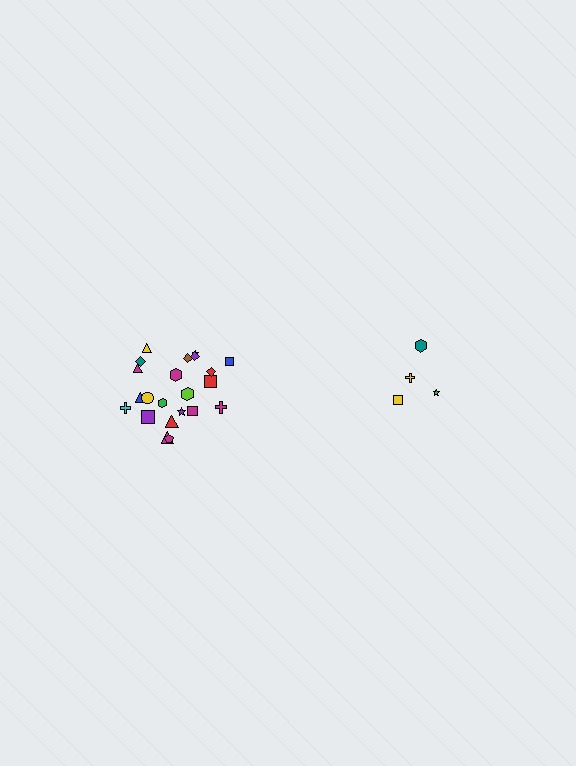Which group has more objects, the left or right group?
The left group.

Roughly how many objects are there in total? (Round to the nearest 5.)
Roughly 25 objects in total.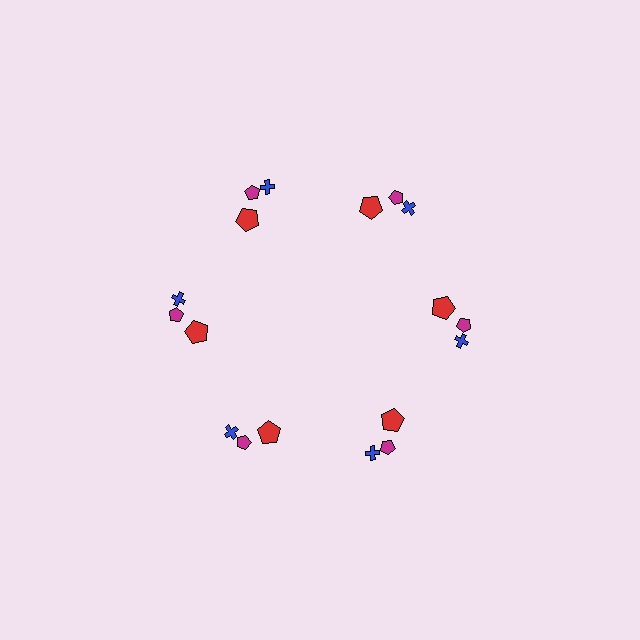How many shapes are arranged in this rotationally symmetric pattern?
There are 18 shapes, arranged in 6 groups of 3.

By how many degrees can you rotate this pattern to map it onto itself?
The pattern maps onto itself every 60 degrees of rotation.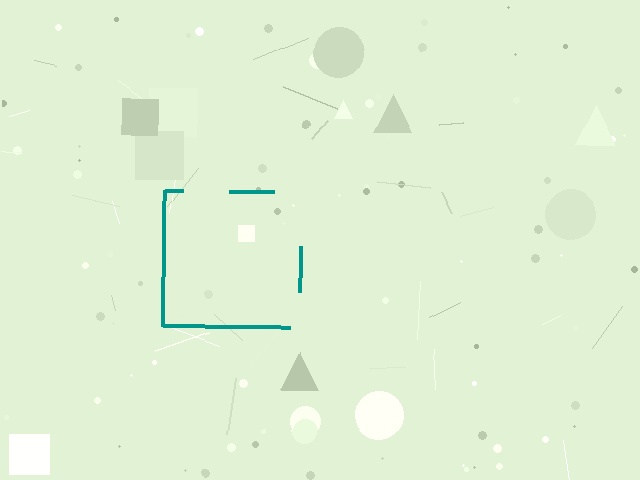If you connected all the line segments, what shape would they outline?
They would outline a square.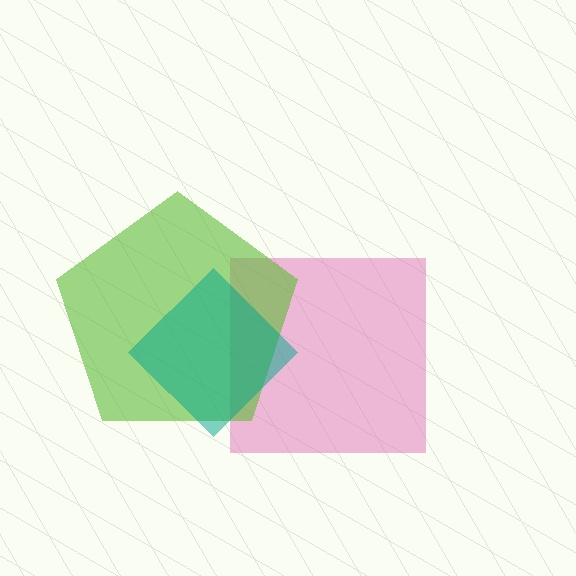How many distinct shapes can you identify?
There are 3 distinct shapes: a pink square, a lime pentagon, a teal diamond.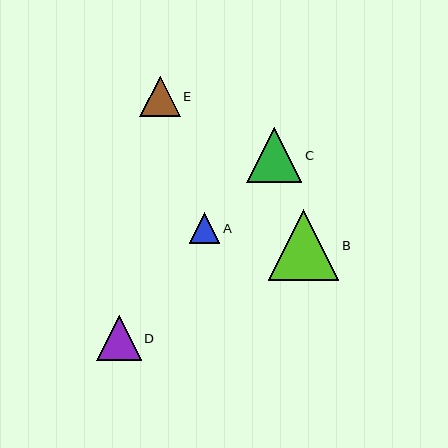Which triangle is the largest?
Triangle B is the largest with a size of approximately 70 pixels.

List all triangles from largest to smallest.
From largest to smallest: B, C, D, E, A.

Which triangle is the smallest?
Triangle A is the smallest with a size of approximately 31 pixels.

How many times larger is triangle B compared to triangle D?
Triangle B is approximately 1.6 times the size of triangle D.